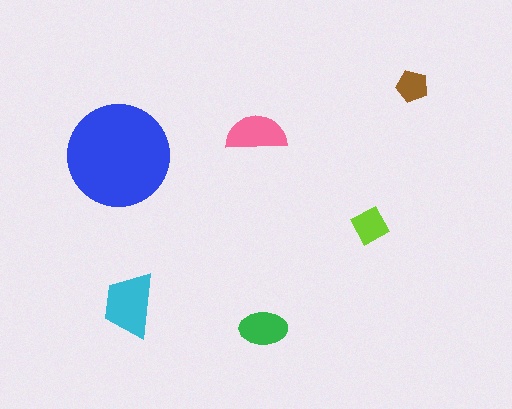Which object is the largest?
The blue circle.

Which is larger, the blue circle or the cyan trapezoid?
The blue circle.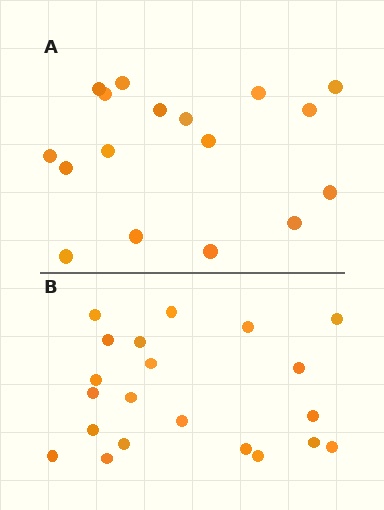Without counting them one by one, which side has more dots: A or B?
Region B (the bottom region) has more dots.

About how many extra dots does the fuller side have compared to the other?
Region B has about 4 more dots than region A.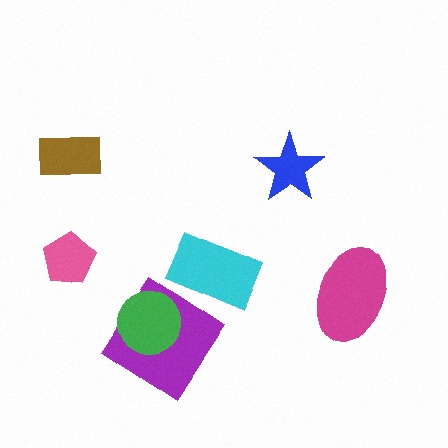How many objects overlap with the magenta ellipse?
0 objects overlap with the magenta ellipse.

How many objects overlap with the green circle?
1 object overlaps with the green circle.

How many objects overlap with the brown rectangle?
0 objects overlap with the brown rectangle.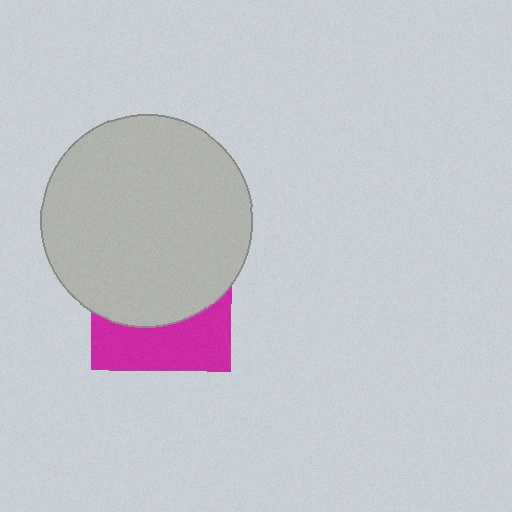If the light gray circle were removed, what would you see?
You would see the complete magenta square.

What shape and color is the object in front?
The object in front is a light gray circle.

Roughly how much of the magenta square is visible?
A small part of it is visible (roughly 37%).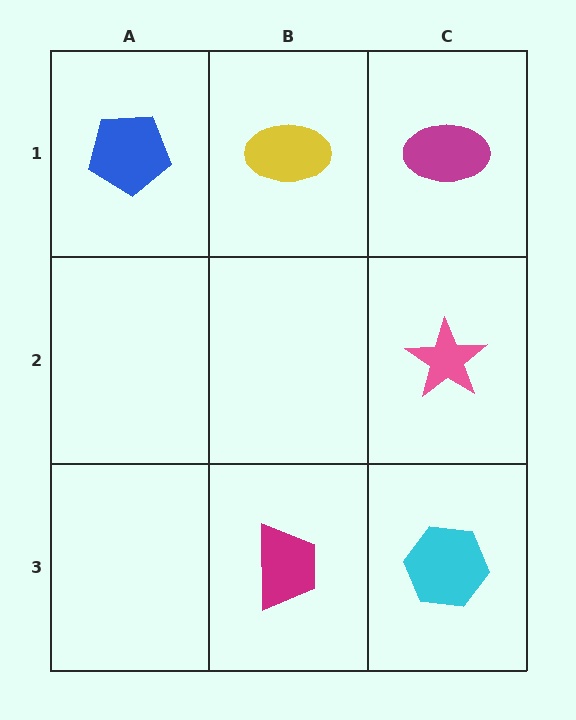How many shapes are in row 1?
3 shapes.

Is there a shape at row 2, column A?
No, that cell is empty.